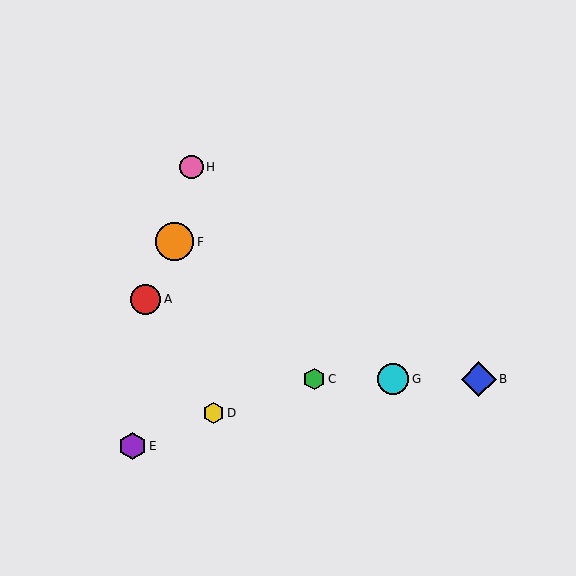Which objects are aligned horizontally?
Objects B, C, G are aligned horizontally.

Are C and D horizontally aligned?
No, C is at y≈379 and D is at y≈413.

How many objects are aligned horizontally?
3 objects (B, C, G) are aligned horizontally.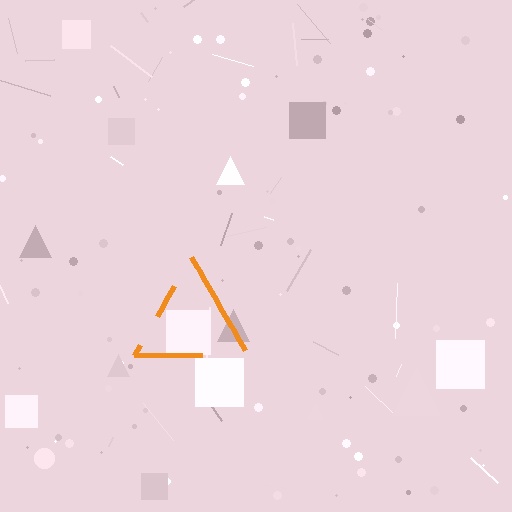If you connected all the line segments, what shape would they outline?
They would outline a triangle.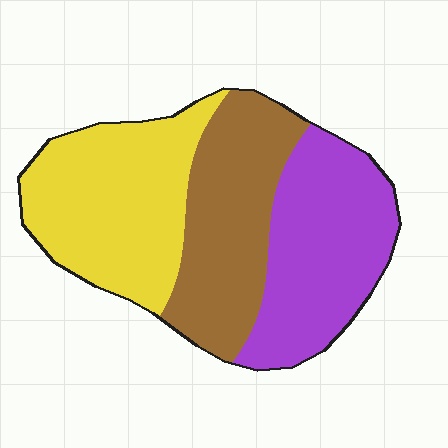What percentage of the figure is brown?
Brown takes up about one third (1/3) of the figure.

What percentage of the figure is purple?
Purple covers roughly 35% of the figure.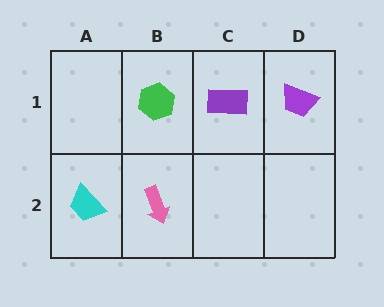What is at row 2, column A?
A cyan trapezoid.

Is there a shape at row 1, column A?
No, that cell is empty.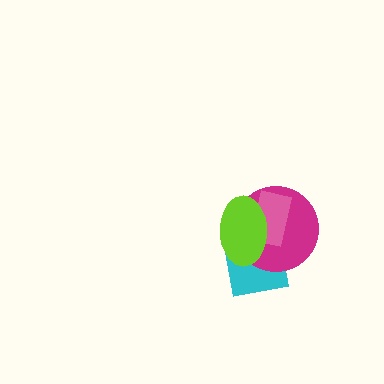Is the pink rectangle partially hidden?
Yes, it is partially covered by another shape.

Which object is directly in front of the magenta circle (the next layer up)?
The pink rectangle is directly in front of the magenta circle.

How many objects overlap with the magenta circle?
3 objects overlap with the magenta circle.